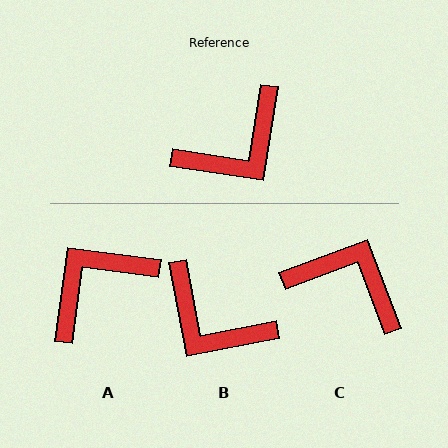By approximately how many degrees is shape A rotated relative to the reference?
Approximately 179 degrees clockwise.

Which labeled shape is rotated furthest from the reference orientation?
A, about 179 degrees away.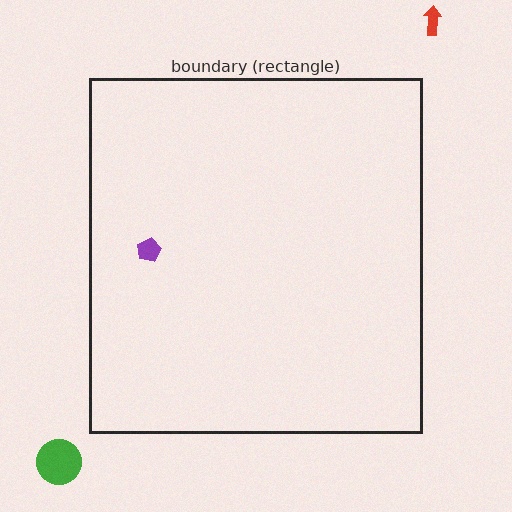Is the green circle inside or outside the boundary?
Outside.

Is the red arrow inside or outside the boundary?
Outside.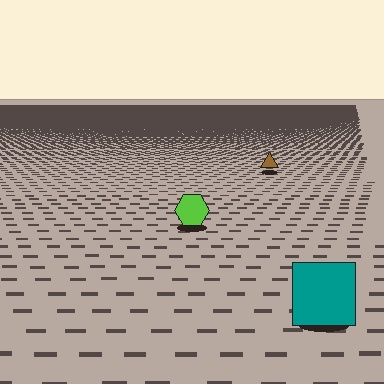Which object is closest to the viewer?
The teal square is closest. The texture marks near it are larger and more spread out.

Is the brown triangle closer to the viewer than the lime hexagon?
No. The lime hexagon is closer — you can tell from the texture gradient: the ground texture is coarser near it.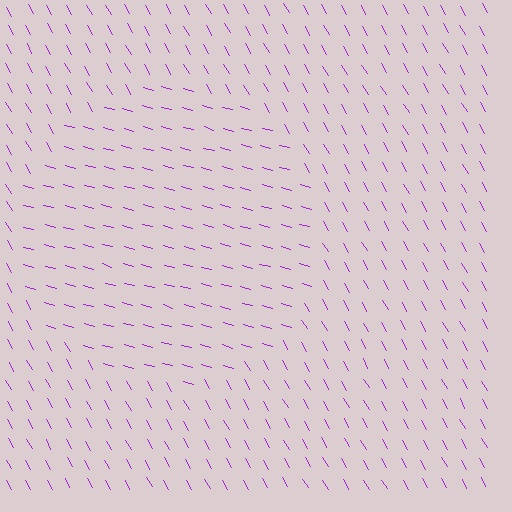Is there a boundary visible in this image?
Yes, there is a texture boundary formed by a change in line orientation.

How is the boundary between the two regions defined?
The boundary is defined purely by a change in line orientation (approximately 45 degrees difference). All lines are the same color and thickness.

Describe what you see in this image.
The image is filled with small purple line segments. A circle region in the image has lines oriented differently from the surrounding lines, creating a visible texture boundary.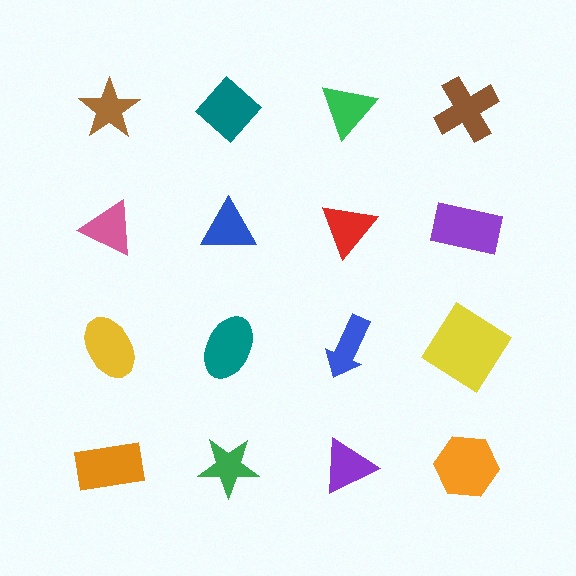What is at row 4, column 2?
A green star.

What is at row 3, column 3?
A blue arrow.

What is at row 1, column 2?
A teal diamond.